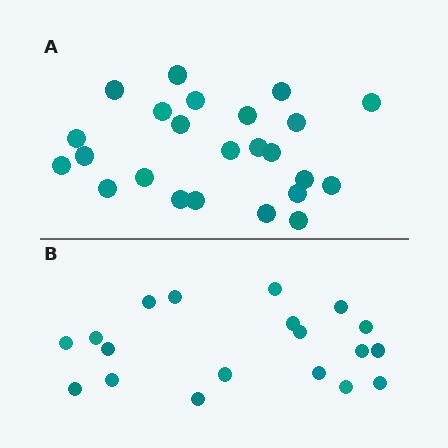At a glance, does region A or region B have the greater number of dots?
Region A (the top region) has more dots.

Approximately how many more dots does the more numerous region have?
Region A has about 5 more dots than region B.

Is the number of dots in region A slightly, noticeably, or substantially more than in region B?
Region A has noticeably more, but not dramatically so. The ratio is roughly 1.3 to 1.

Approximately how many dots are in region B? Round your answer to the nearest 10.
About 20 dots. (The exact count is 19, which rounds to 20.)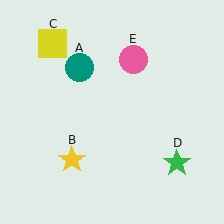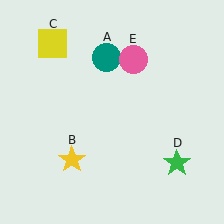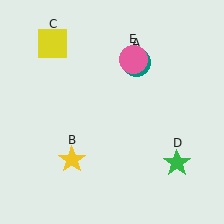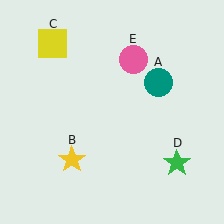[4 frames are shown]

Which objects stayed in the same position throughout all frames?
Yellow star (object B) and yellow square (object C) and green star (object D) and pink circle (object E) remained stationary.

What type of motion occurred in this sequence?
The teal circle (object A) rotated clockwise around the center of the scene.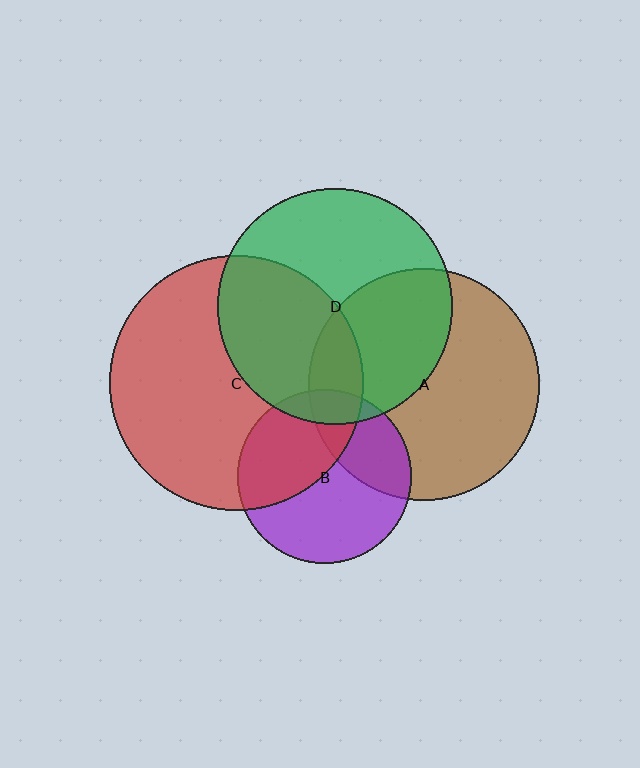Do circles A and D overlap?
Yes.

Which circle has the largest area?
Circle C (red).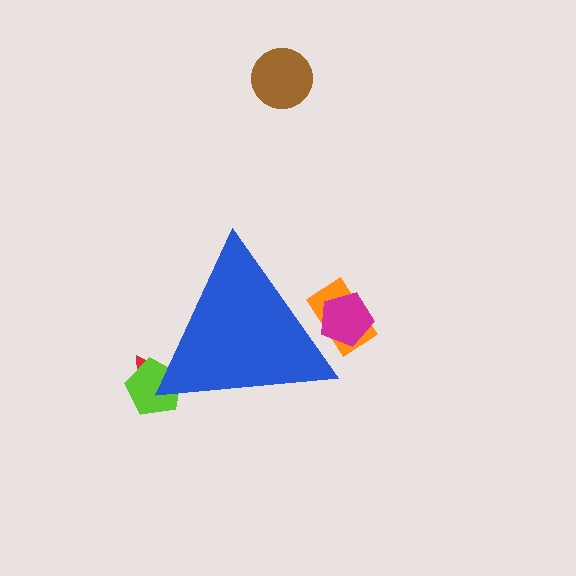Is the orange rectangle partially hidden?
Yes, the orange rectangle is partially hidden behind the blue triangle.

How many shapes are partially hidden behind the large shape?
4 shapes are partially hidden.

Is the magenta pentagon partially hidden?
Yes, the magenta pentagon is partially hidden behind the blue triangle.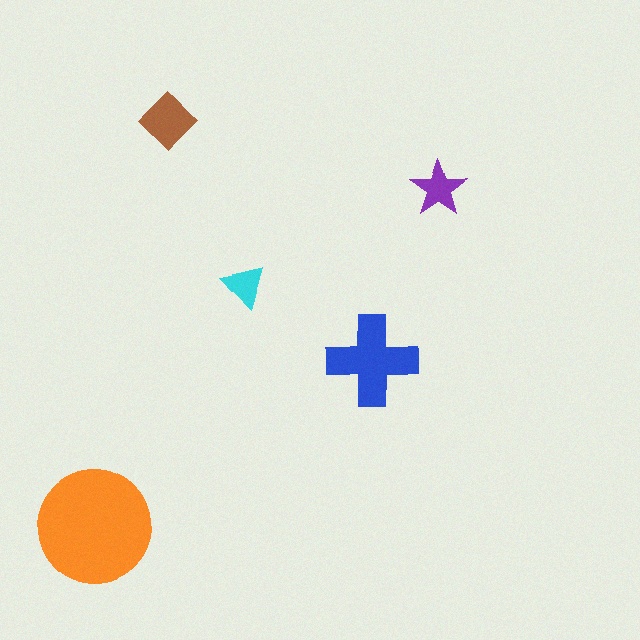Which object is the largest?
The orange circle.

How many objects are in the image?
There are 5 objects in the image.